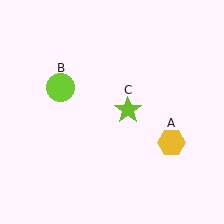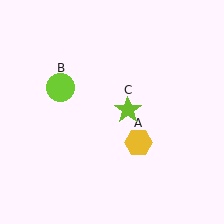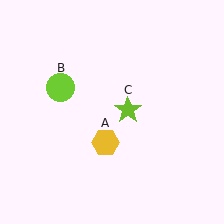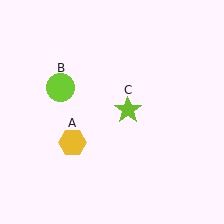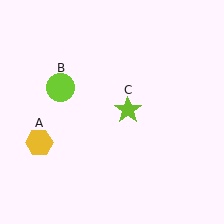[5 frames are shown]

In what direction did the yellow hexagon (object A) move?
The yellow hexagon (object A) moved left.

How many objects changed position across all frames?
1 object changed position: yellow hexagon (object A).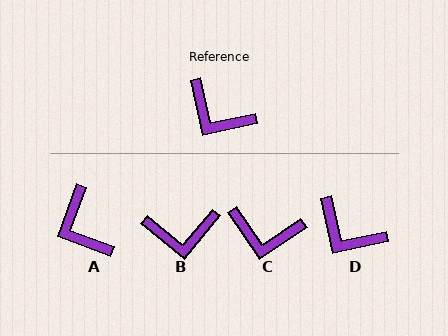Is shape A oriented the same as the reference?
No, it is off by about 32 degrees.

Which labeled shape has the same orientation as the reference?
D.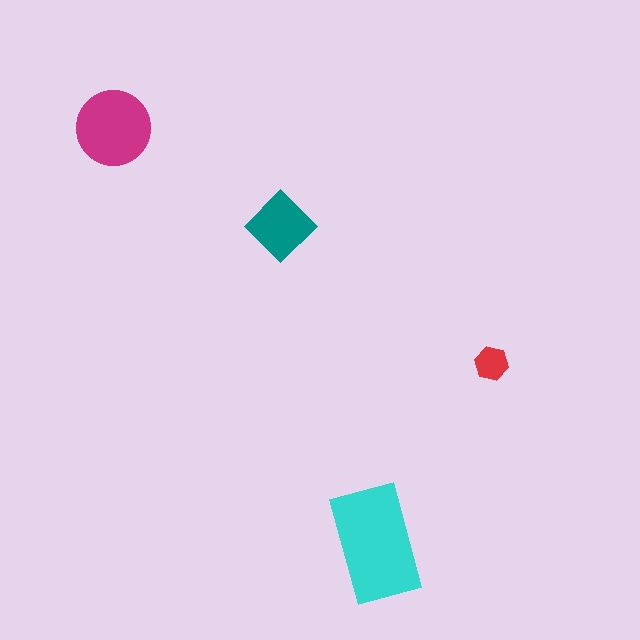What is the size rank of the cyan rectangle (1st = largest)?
1st.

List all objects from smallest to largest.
The red hexagon, the teal diamond, the magenta circle, the cyan rectangle.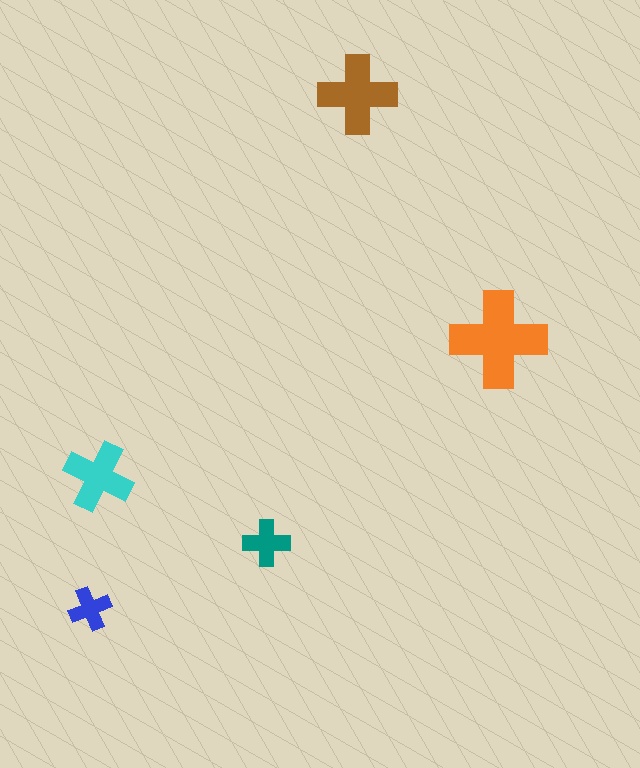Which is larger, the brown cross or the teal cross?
The brown one.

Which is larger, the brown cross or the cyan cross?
The brown one.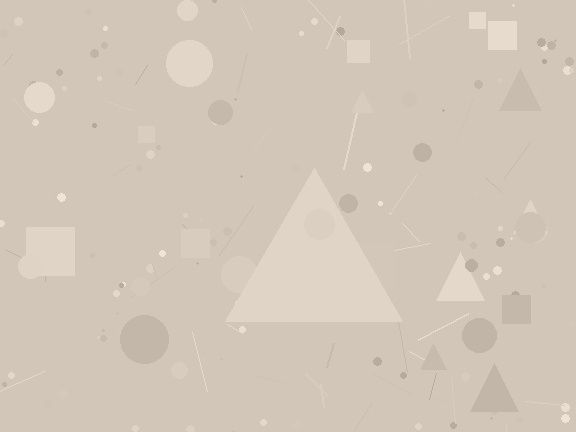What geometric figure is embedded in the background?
A triangle is embedded in the background.